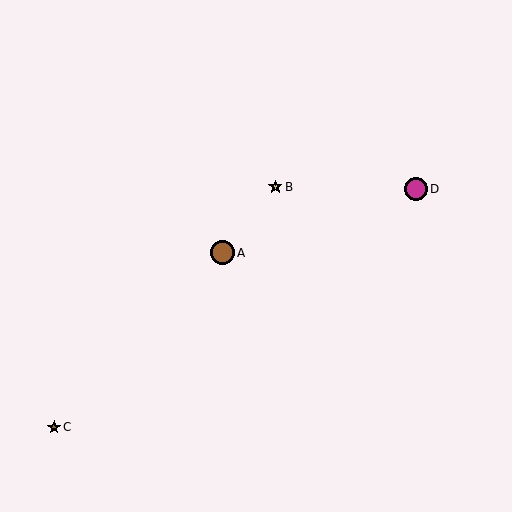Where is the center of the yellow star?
The center of the yellow star is at (275, 187).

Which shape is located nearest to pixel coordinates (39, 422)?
The brown star (labeled C) at (54, 427) is nearest to that location.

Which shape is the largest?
The brown circle (labeled A) is the largest.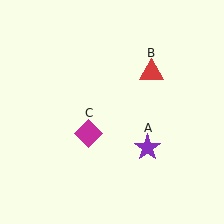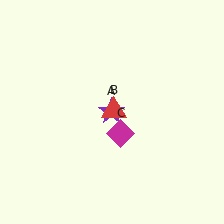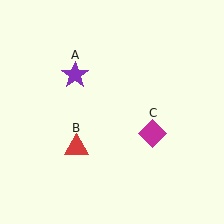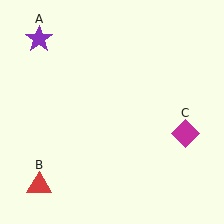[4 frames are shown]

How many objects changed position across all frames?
3 objects changed position: purple star (object A), red triangle (object B), magenta diamond (object C).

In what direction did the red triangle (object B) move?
The red triangle (object B) moved down and to the left.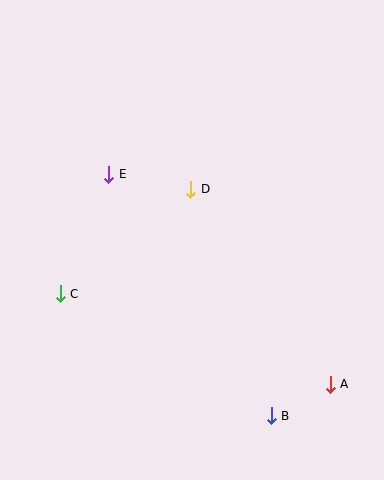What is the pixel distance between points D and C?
The distance between D and C is 167 pixels.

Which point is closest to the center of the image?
Point D at (191, 189) is closest to the center.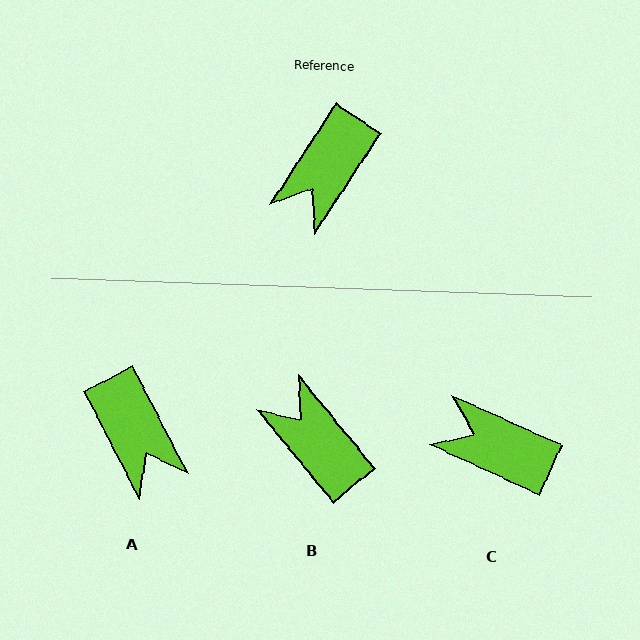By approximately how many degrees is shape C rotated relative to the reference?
Approximately 81 degrees clockwise.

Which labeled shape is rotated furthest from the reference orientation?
B, about 107 degrees away.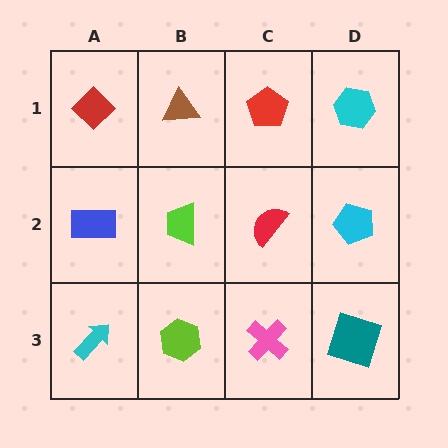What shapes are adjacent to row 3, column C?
A red semicircle (row 2, column C), a lime hexagon (row 3, column B), a teal square (row 3, column D).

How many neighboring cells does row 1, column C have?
3.